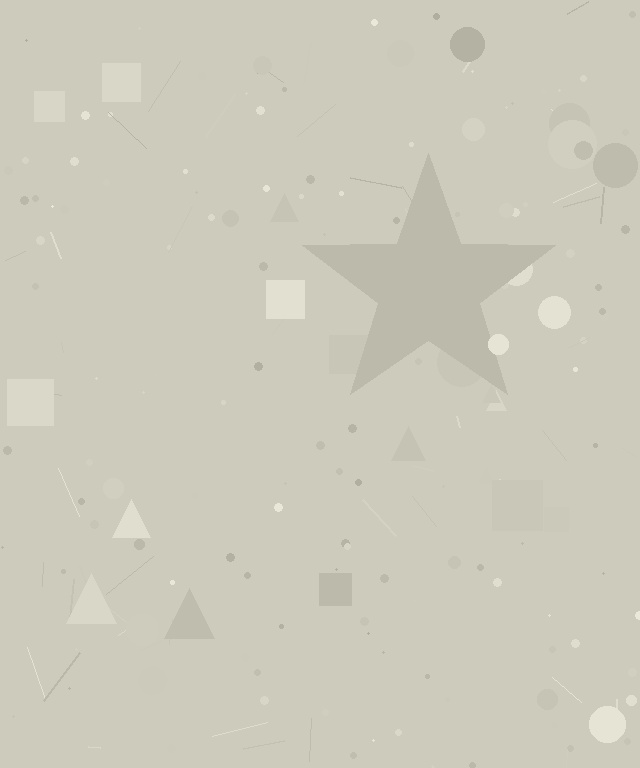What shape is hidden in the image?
A star is hidden in the image.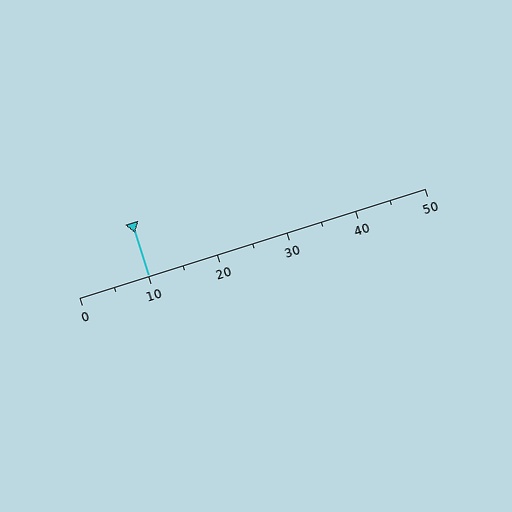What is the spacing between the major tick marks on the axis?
The major ticks are spaced 10 apart.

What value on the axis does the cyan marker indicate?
The marker indicates approximately 10.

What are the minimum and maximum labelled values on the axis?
The axis runs from 0 to 50.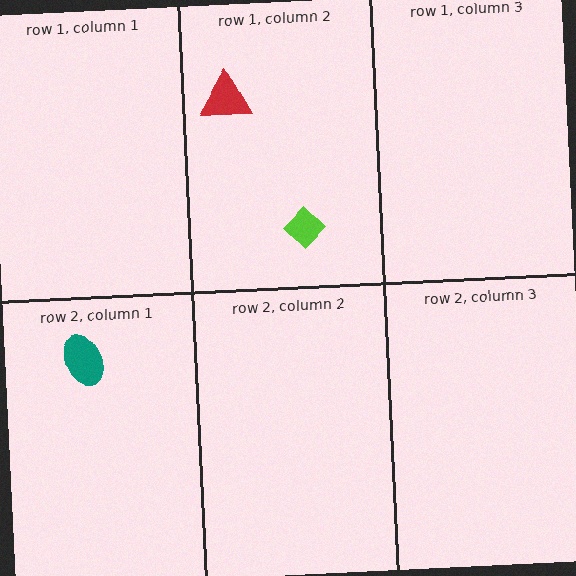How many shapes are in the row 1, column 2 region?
2.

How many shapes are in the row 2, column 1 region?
1.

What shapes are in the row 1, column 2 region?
The red triangle, the lime diamond.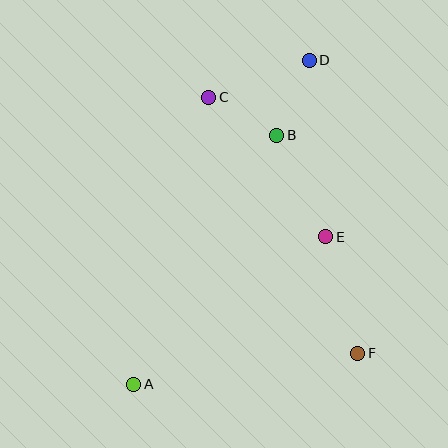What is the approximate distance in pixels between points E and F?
The distance between E and F is approximately 121 pixels.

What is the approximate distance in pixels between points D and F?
The distance between D and F is approximately 297 pixels.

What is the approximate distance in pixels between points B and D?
The distance between B and D is approximately 82 pixels.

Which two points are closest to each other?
Points B and C are closest to each other.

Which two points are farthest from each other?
Points A and D are farthest from each other.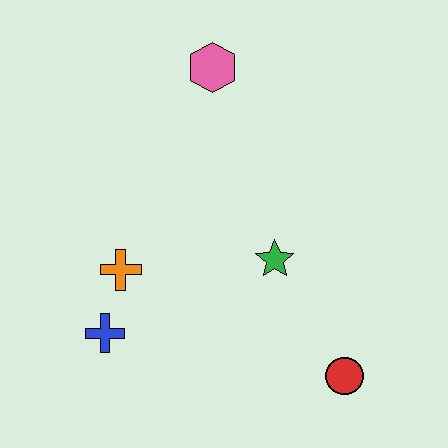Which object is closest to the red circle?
The green star is closest to the red circle.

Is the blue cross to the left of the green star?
Yes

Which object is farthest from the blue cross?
The pink hexagon is farthest from the blue cross.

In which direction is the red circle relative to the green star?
The red circle is below the green star.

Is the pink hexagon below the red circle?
No